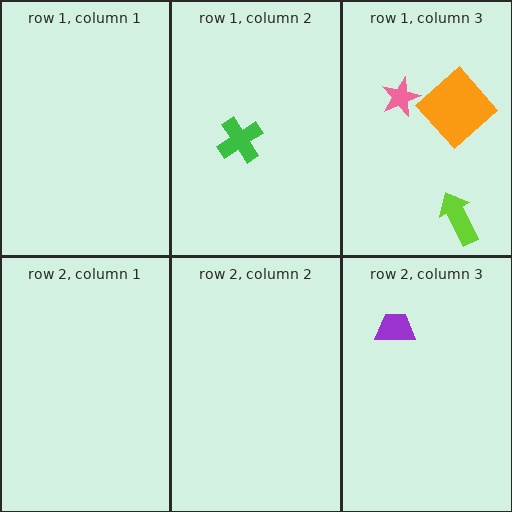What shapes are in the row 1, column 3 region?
The lime arrow, the orange diamond, the pink star.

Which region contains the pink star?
The row 1, column 3 region.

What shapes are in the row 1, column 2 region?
The green cross.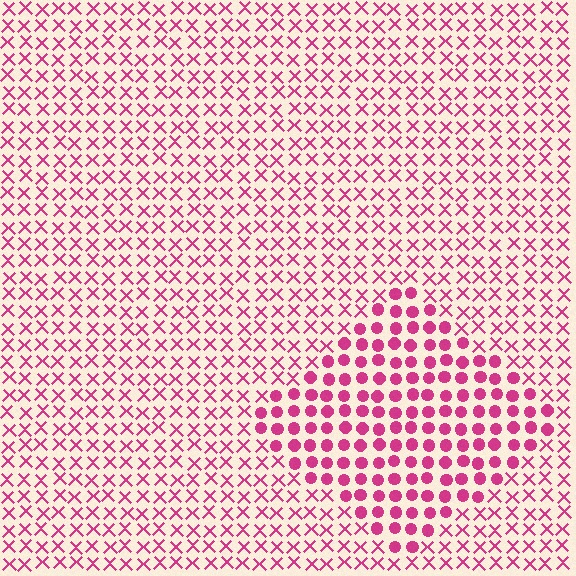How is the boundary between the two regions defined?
The boundary is defined by a change in element shape: circles inside vs. X marks outside. All elements share the same color and spacing.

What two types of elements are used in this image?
The image uses circles inside the diamond region and X marks outside it.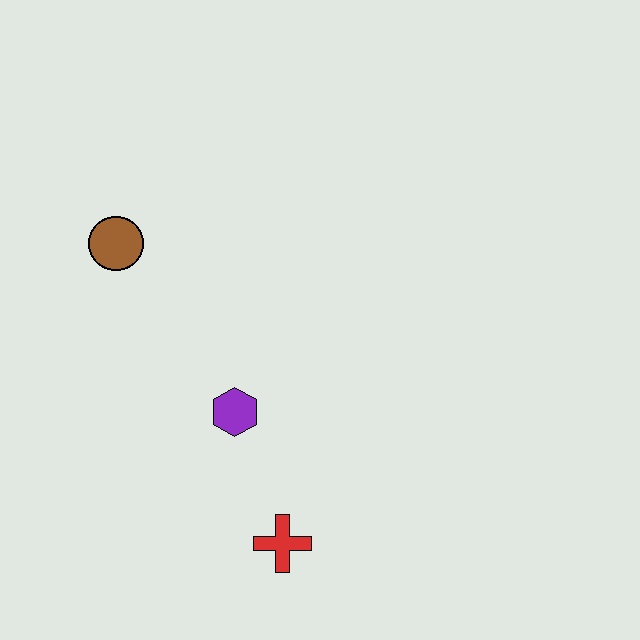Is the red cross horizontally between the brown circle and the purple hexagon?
No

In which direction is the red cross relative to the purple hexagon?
The red cross is below the purple hexagon.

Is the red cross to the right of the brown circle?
Yes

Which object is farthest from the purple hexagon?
The brown circle is farthest from the purple hexagon.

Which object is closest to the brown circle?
The purple hexagon is closest to the brown circle.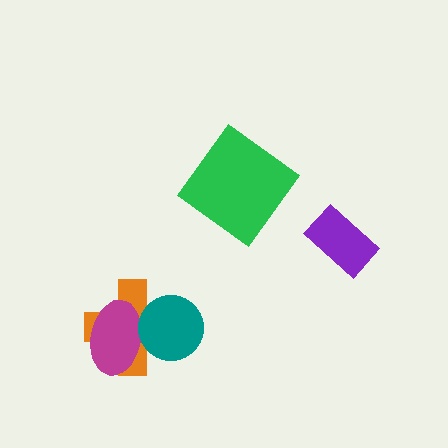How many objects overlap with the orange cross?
2 objects overlap with the orange cross.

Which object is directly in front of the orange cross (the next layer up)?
The magenta ellipse is directly in front of the orange cross.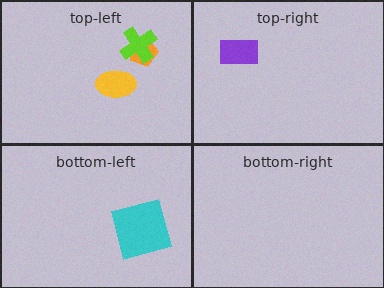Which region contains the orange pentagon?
The top-left region.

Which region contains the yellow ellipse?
The top-left region.